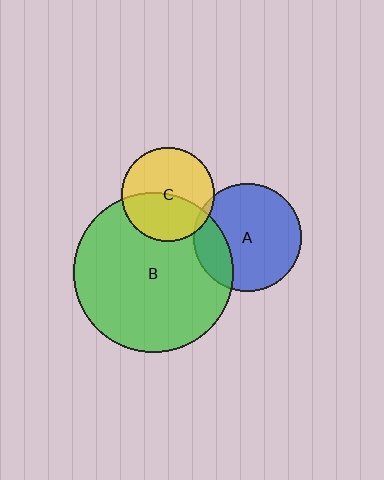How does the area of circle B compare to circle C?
Approximately 2.9 times.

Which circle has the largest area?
Circle B (green).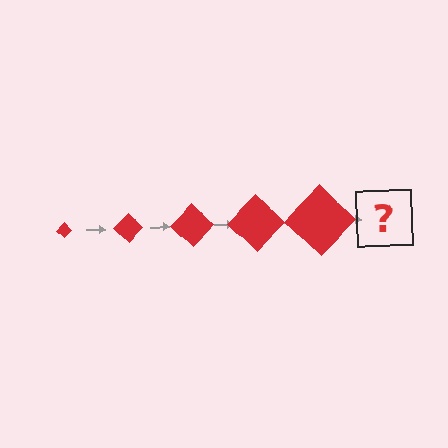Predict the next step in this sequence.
The next step is a red diamond, larger than the previous one.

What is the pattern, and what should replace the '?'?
The pattern is that the diamond gets progressively larger each step. The '?' should be a red diamond, larger than the previous one.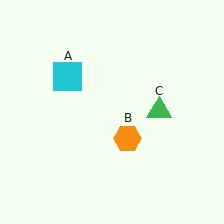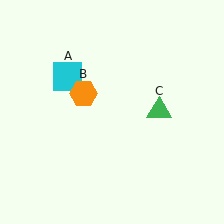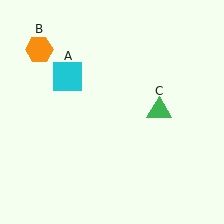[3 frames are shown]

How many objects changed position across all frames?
1 object changed position: orange hexagon (object B).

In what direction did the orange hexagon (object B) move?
The orange hexagon (object B) moved up and to the left.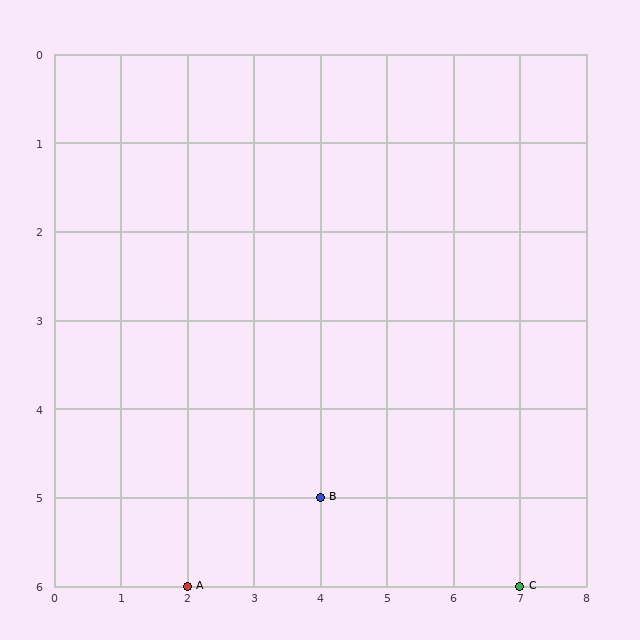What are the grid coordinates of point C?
Point C is at grid coordinates (7, 6).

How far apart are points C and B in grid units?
Points C and B are 3 columns and 1 row apart (about 3.2 grid units diagonally).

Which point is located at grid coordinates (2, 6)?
Point A is at (2, 6).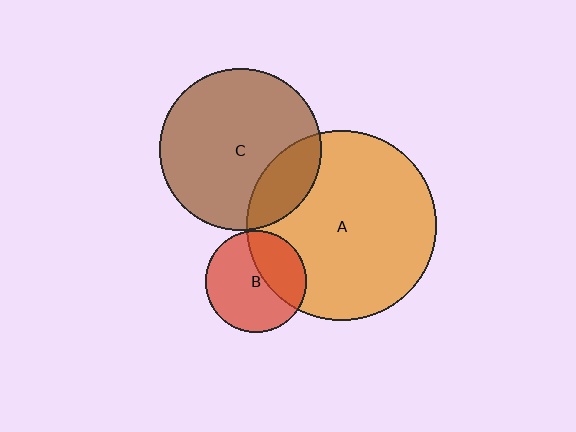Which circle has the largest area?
Circle A (orange).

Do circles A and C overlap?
Yes.